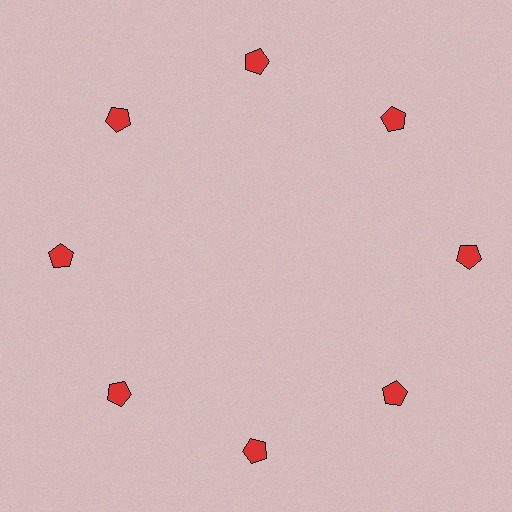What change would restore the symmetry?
The symmetry would be restored by moving it inward, back onto the ring so that all 8 pentagons sit at equal angles and equal distance from the center.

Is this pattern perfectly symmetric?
No. The 8 red pentagons are arranged in a ring, but one element near the 3 o'clock position is pushed outward from the center, breaking the 8-fold rotational symmetry.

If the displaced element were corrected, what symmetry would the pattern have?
It would have 8-fold rotational symmetry — the pattern would map onto itself every 45 degrees.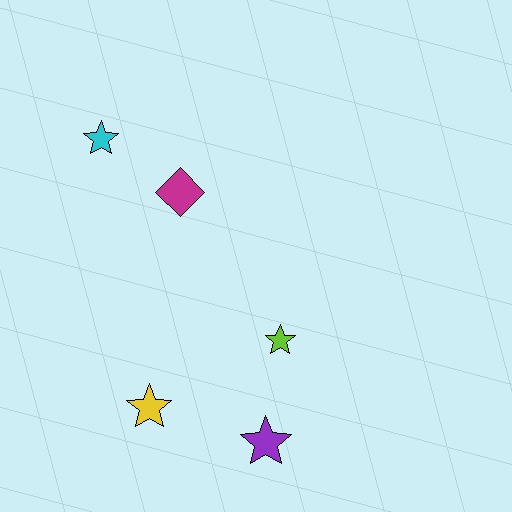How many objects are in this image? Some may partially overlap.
There are 5 objects.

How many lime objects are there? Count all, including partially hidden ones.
There is 1 lime object.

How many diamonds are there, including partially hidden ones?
There is 1 diamond.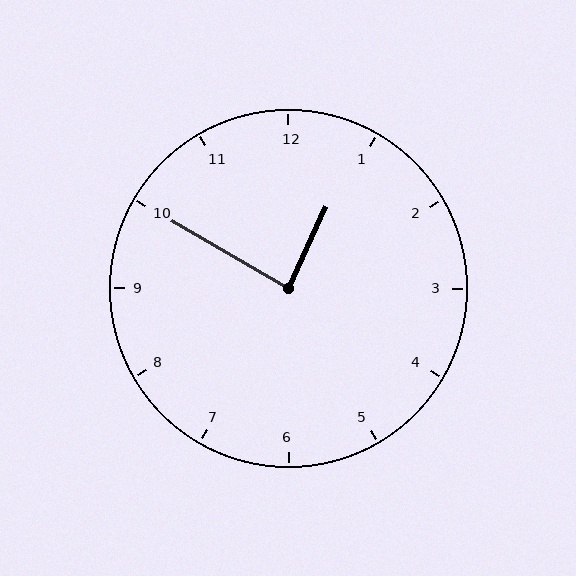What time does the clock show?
12:50.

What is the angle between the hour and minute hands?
Approximately 85 degrees.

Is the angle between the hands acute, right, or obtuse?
It is right.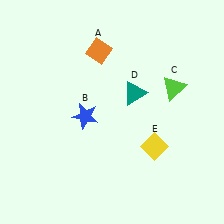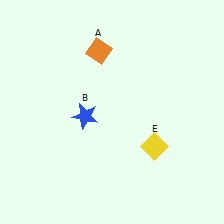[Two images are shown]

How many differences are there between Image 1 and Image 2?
There are 2 differences between the two images.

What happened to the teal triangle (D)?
The teal triangle (D) was removed in Image 2. It was in the top-right area of Image 1.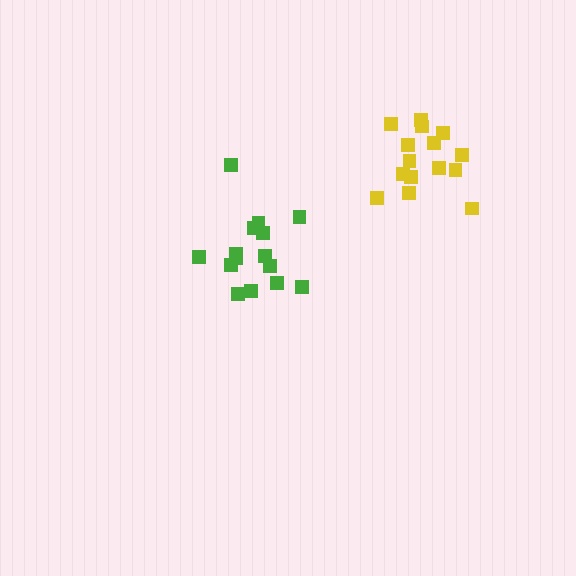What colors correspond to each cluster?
The clusters are colored: green, yellow.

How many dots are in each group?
Group 1: 15 dots, Group 2: 15 dots (30 total).